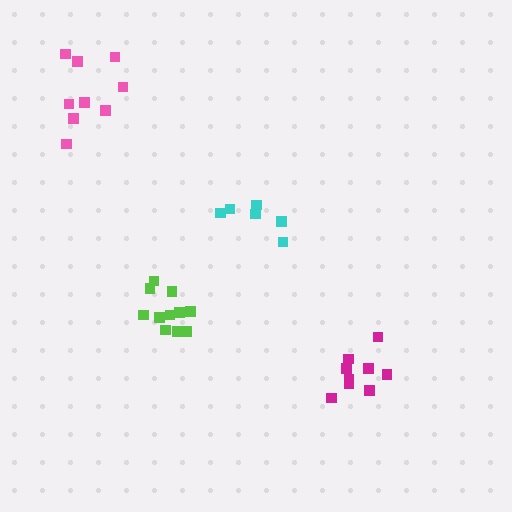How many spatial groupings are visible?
There are 4 spatial groupings.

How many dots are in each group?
Group 1: 9 dots, Group 2: 7 dots, Group 3: 11 dots, Group 4: 9 dots (36 total).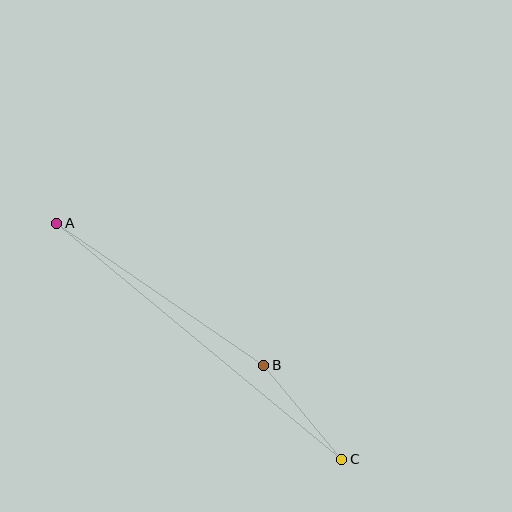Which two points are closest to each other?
Points B and C are closest to each other.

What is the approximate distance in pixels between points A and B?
The distance between A and B is approximately 251 pixels.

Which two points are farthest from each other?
Points A and C are farthest from each other.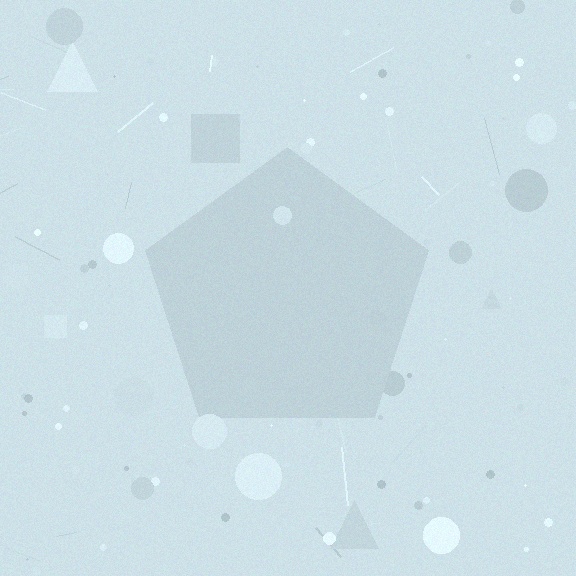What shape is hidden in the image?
A pentagon is hidden in the image.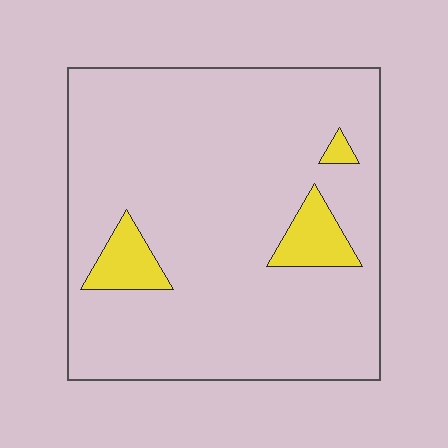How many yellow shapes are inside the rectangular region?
3.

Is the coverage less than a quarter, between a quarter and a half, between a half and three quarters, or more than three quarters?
Less than a quarter.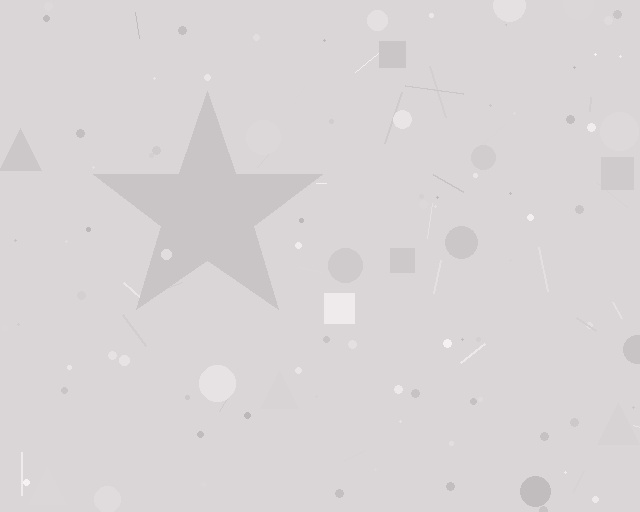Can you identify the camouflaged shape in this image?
The camouflaged shape is a star.